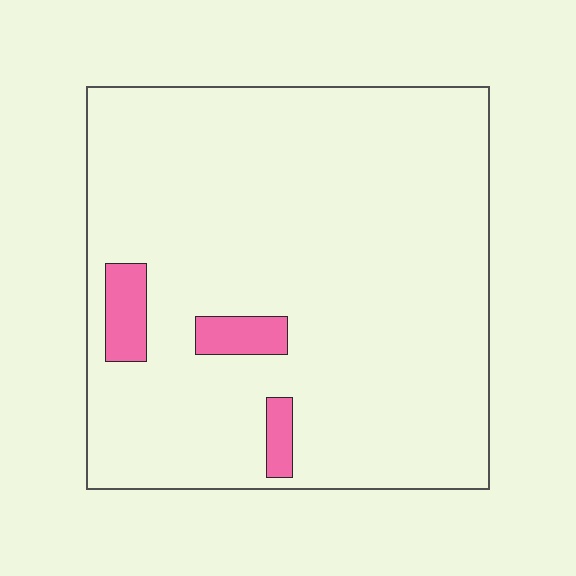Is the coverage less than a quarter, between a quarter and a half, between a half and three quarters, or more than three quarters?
Less than a quarter.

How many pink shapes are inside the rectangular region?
3.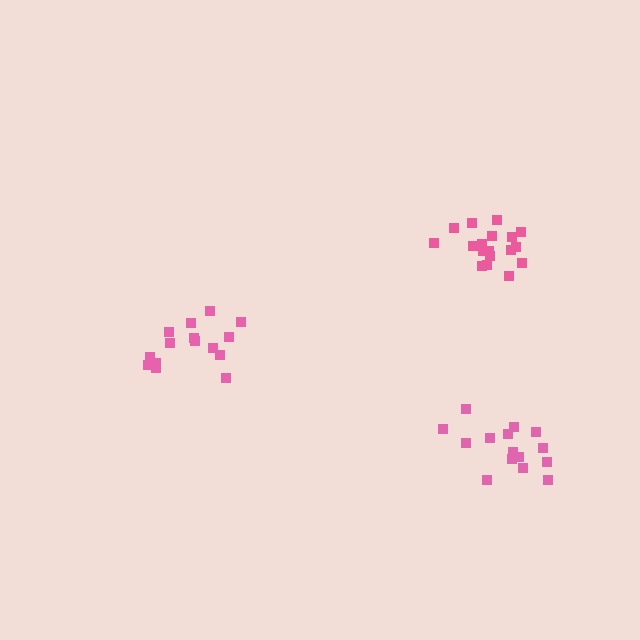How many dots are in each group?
Group 1: 15 dots, Group 2: 15 dots, Group 3: 18 dots (48 total).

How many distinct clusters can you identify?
There are 3 distinct clusters.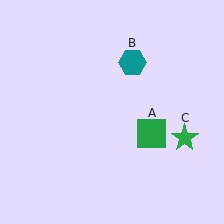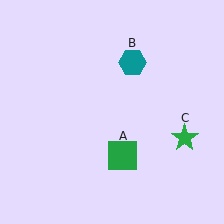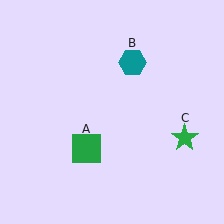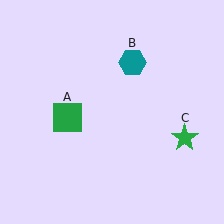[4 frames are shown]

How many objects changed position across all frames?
1 object changed position: green square (object A).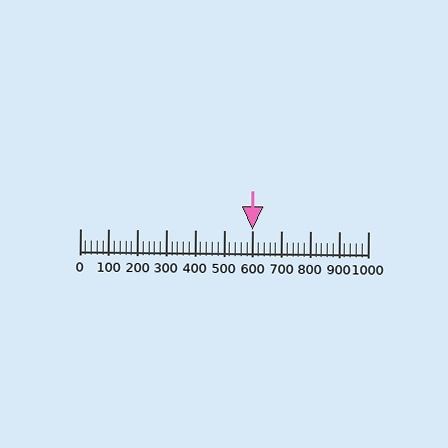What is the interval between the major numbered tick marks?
The major tick marks are spaced 100 units apart.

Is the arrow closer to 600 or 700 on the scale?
The arrow is closer to 600.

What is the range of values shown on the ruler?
The ruler shows values from 0 to 1000.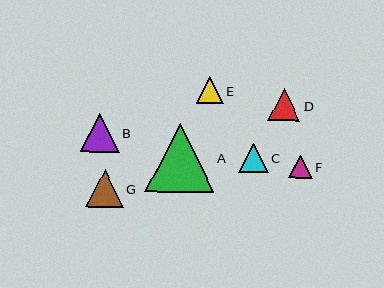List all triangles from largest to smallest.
From largest to smallest: A, B, G, D, C, E, F.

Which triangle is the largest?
Triangle A is the largest with a size of approximately 69 pixels.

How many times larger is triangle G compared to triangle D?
Triangle G is approximately 1.2 times the size of triangle D.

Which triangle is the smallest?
Triangle F is the smallest with a size of approximately 23 pixels.